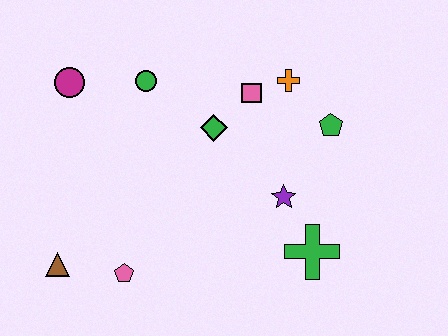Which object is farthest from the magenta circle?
The green cross is farthest from the magenta circle.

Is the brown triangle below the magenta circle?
Yes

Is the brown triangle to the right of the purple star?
No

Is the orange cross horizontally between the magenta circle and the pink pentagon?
No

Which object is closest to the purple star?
The green cross is closest to the purple star.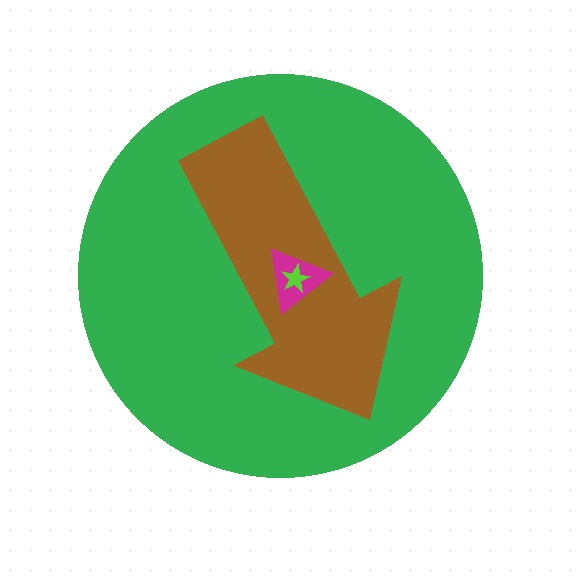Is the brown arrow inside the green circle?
Yes.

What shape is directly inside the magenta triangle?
The lime star.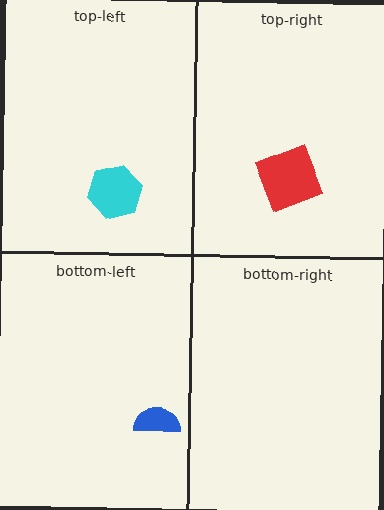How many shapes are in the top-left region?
1.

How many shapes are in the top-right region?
1.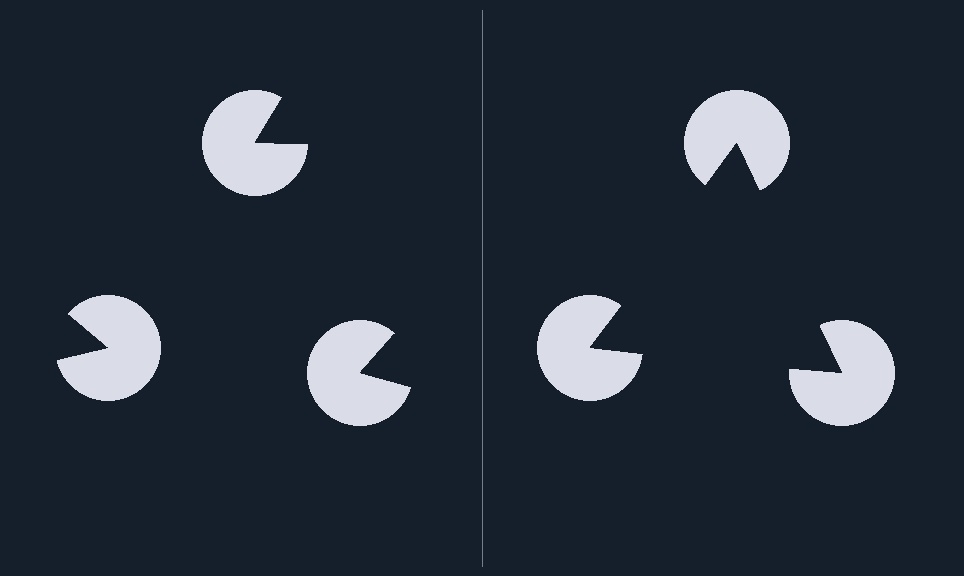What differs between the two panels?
The pac-man discs are positioned identically on both sides; only the wedge orientations differ. On the right they align to a triangle; on the left they are misaligned.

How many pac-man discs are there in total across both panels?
6 — 3 on each side.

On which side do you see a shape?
An illusory triangle appears on the right side. On the left side the wedge cuts are rotated, so no coherent shape forms.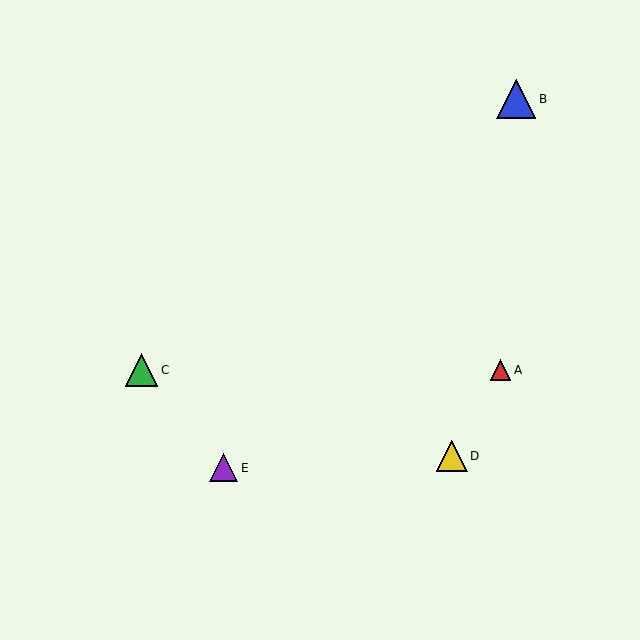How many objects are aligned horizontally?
2 objects (A, C) are aligned horizontally.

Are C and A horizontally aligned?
Yes, both are at y≈370.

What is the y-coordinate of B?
Object B is at y≈99.